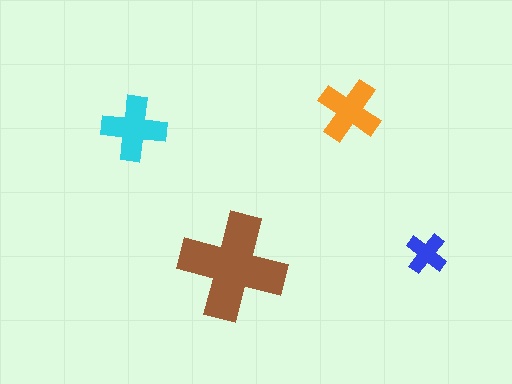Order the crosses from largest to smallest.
the brown one, the cyan one, the orange one, the blue one.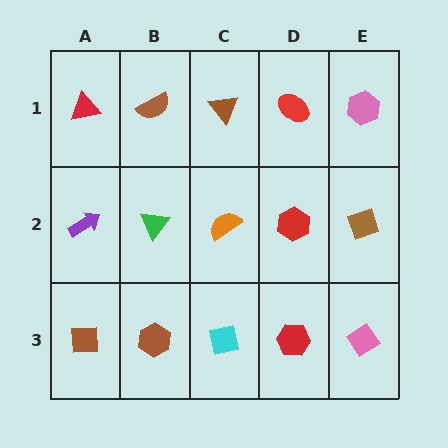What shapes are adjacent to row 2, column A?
A red triangle (row 1, column A), a brown square (row 3, column A), a green triangle (row 2, column B).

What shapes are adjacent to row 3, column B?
A green triangle (row 2, column B), a brown square (row 3, column A), a cyan square (row 3, column C).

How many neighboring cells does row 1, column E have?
2.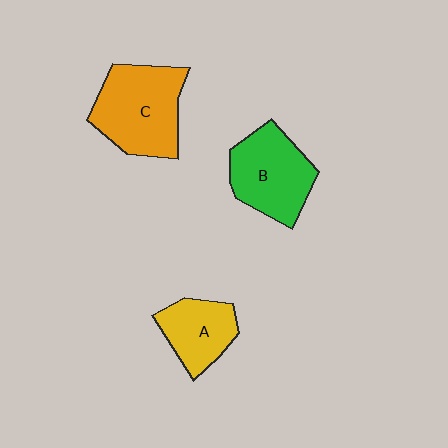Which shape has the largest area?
Shape C (orange).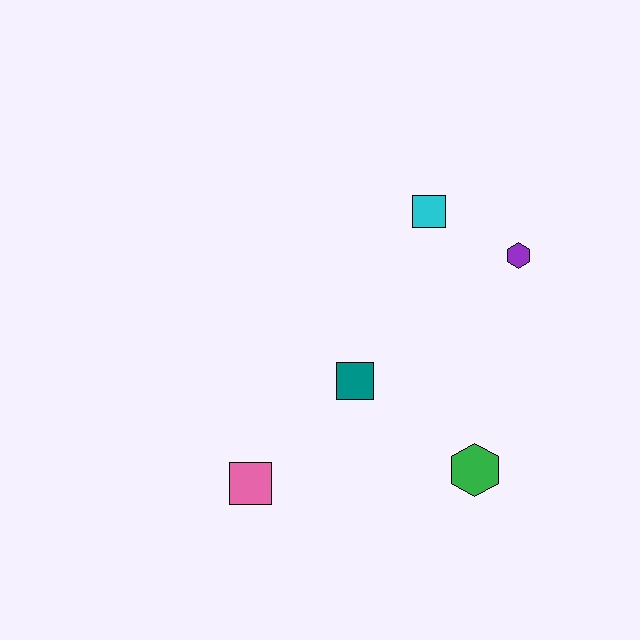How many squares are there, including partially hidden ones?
There are 3 squares.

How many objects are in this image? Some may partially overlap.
There are 5 objects.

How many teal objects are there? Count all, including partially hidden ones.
There is 1 teal object.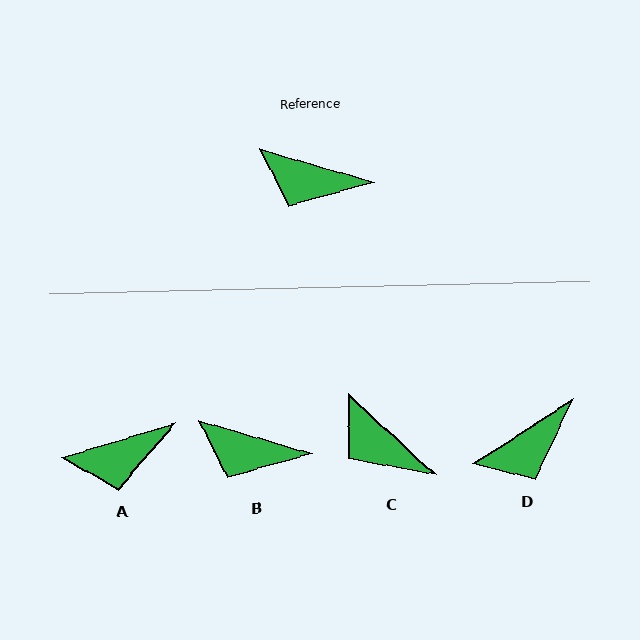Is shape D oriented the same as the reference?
No, it is off by about 49 degrees.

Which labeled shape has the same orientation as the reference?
B.